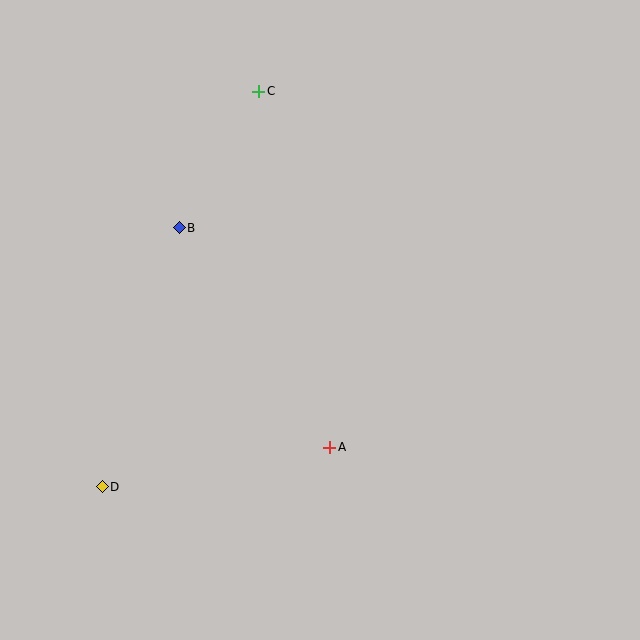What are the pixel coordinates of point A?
Point A is at (330, 447).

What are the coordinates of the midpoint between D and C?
The midpoint between D and C is at (180, 289).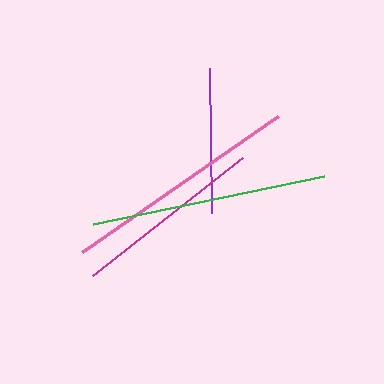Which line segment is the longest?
The pink line is the longest at approximately 238 pixels.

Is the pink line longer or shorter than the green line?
The pink line is longer than the green line.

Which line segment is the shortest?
The purple line is the shortest at approximately 145 pixels.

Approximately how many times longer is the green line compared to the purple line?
The green line is approximately 1.6 times the length of the purple line.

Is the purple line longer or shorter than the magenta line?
The magenta line is longer than the purple line.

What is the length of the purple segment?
The purple segment is approximately 145 pixels long.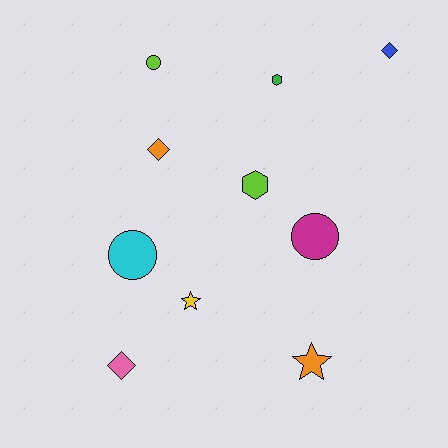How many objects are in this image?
There are 10 objects.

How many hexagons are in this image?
There are 2 hexagons.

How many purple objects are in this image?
There are no purple objects.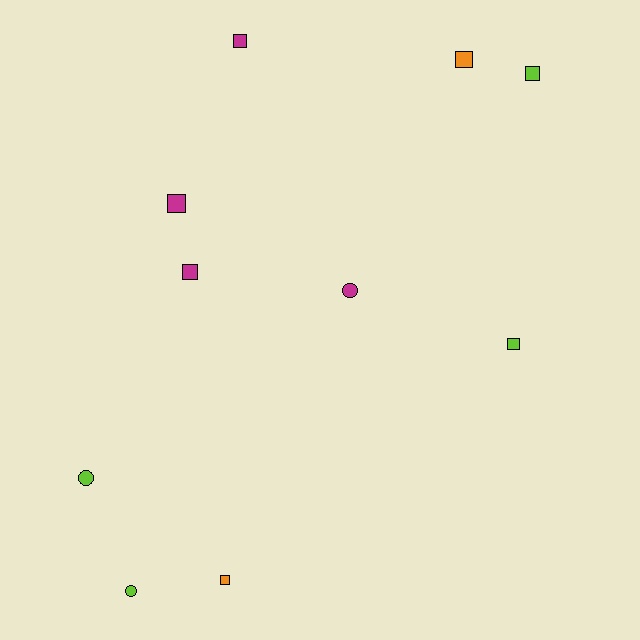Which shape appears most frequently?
Square, with 7 objects.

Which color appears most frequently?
Lime, with 4 objects.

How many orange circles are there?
There are no orange circles.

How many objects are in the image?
There are 10 objects.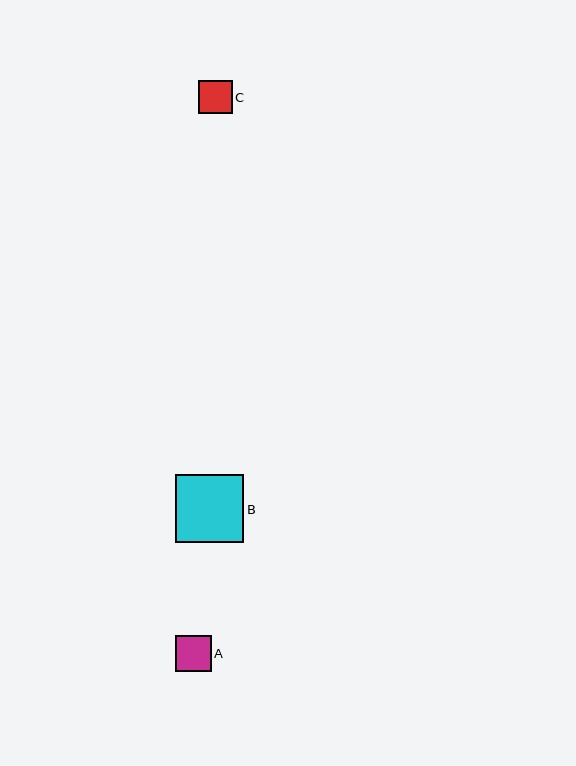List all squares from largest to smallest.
From largest to smallest: B, A, C.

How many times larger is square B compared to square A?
Square B is approximately 1.9 times the size of square A.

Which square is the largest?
Square B is the largest with a size of approximately 68 pixels.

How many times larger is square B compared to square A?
Square B is approximately 1.9 times the size of square A.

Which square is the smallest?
Square C is the smallest with a size of approximately 33 pixels.